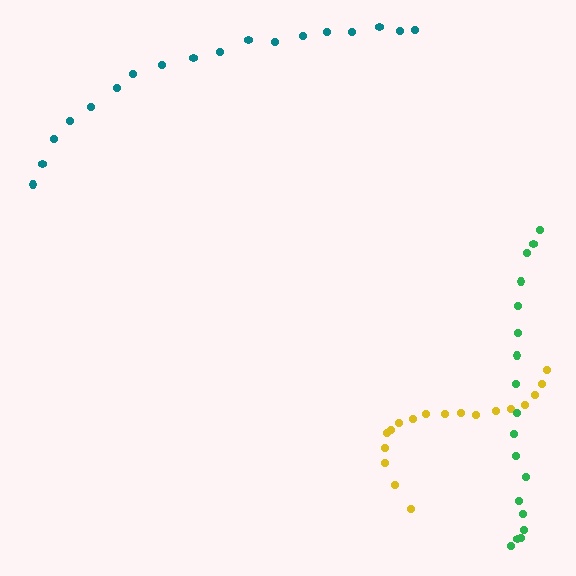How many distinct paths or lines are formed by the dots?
There are 3 distinct paths.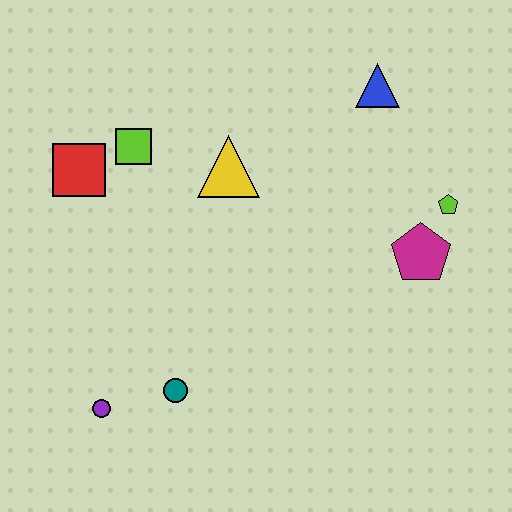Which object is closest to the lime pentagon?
The magenta pentagon is closest to the lime pentagon.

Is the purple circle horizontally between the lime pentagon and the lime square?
No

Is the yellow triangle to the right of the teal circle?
Yes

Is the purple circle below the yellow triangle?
Yes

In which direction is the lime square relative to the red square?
The lime square is to the right of the red square.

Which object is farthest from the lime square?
The lime pentagon is farthest from the lime square.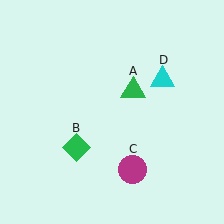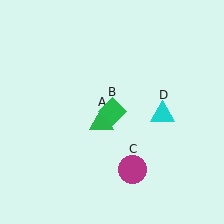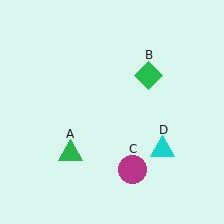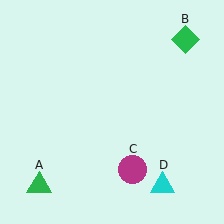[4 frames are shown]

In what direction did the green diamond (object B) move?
The green diamond (object B) moved up and to the right.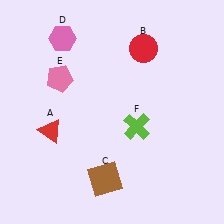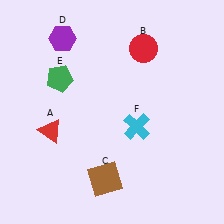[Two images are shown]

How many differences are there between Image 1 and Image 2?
There are 3 differences between the two images.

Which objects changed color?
D changed from pink to purple. E changed from pink to green. F changed from lime to cyan.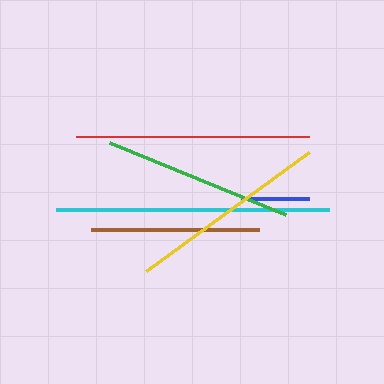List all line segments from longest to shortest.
From longest to shortest: cyan, red, yellow, green, brown, blue.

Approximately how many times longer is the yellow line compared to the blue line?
The yellow line is approximately 3.0 times the length of the blue line.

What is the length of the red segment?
The red segment is approximately 233 pixels long.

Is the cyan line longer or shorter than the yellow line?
The cyan line is longer than the yellow line.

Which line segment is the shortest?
The blue line is the shortest at approximately 68 pixels.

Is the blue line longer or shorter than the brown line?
The brown line is longer than the blue line.